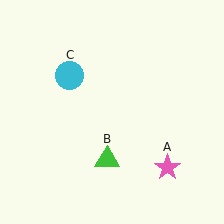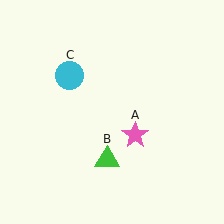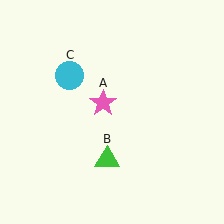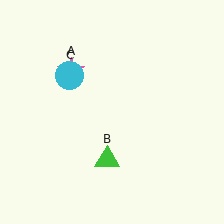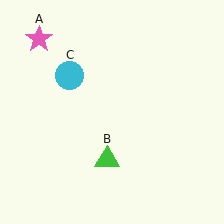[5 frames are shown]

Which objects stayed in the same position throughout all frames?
Green triangle (object B) and cyan circle (object C) remained stationary.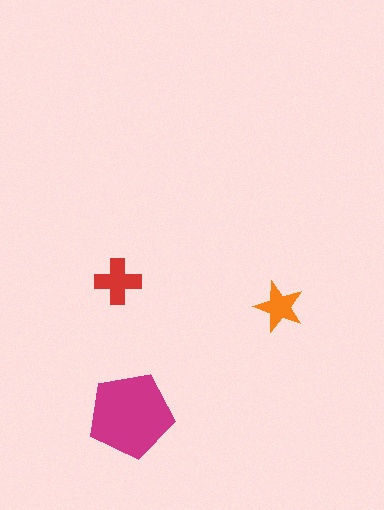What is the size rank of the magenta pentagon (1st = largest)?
1st.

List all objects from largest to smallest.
The magenta pentagon, the red cross, the orange star.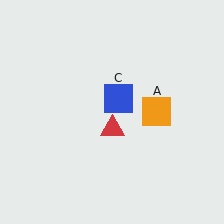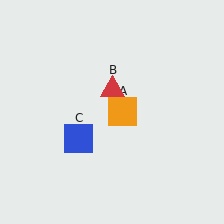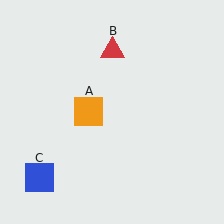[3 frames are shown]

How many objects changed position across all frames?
3 objects changed position: orange square (object A), red triangle (object B), blue square (object C).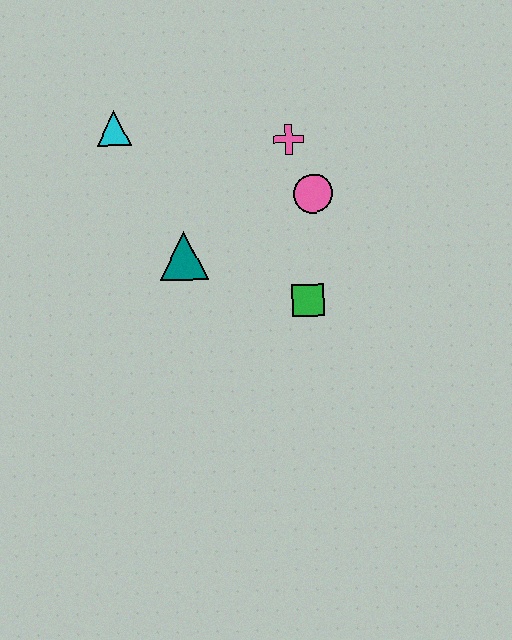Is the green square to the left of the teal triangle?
No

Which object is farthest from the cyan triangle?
The green square is farthest from the cyan triangle.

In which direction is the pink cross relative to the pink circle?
The pink cross is above the pink circle.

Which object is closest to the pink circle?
The pink cross is closest to the pink circle.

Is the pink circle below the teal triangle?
No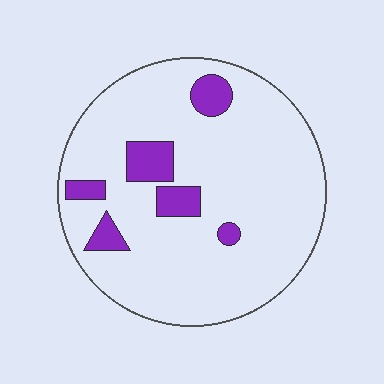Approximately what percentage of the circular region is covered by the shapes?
Approximately 10%.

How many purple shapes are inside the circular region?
6.